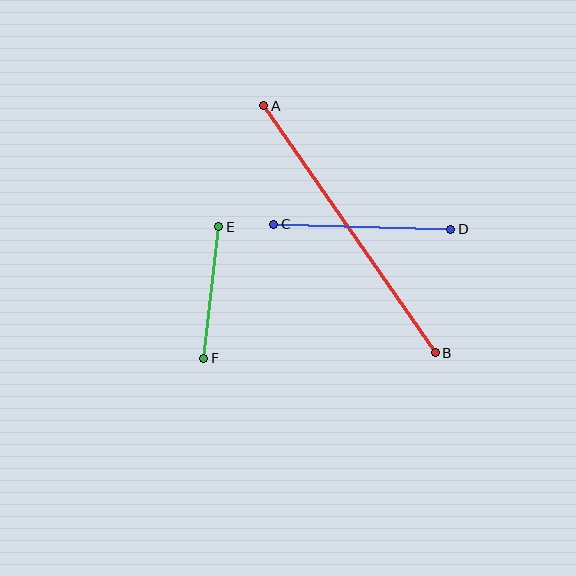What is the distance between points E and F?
The distance is approximately 132 pixels.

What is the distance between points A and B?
The distance is approximately 301 pixels.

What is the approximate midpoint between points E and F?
The midpoint is at approximately (211, 292) pixels.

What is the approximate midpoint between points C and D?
The midpoint is at approximately (362, 227) pixels.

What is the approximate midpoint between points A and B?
The midpoint is at approximately (349, 229) pixels.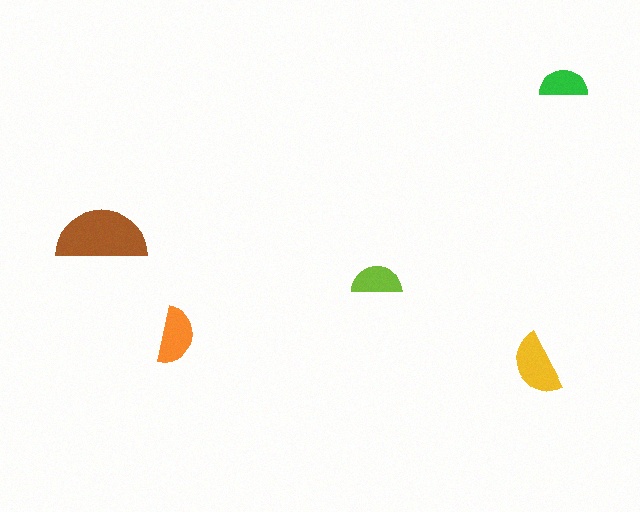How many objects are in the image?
There are 5 objects in the image.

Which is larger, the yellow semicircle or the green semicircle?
The yellow one.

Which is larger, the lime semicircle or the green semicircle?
The lime one.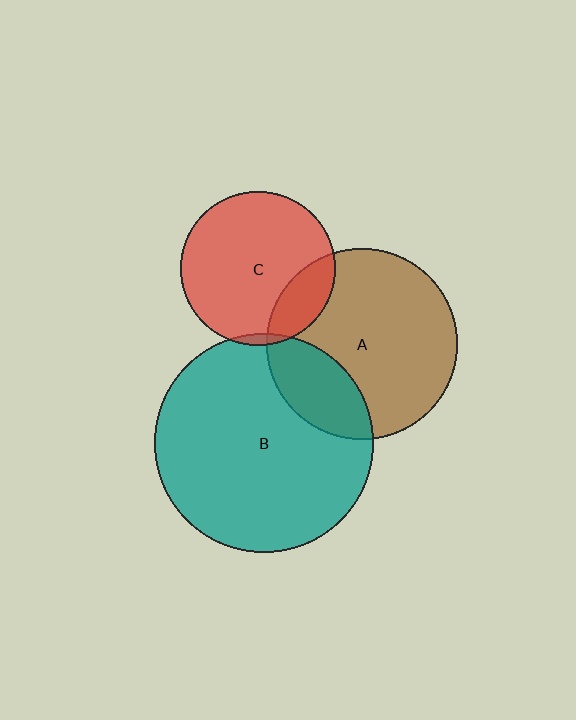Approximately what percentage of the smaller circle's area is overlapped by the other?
Approximately 20%.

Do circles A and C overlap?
Yes.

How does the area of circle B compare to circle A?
Approximately 1.3 times.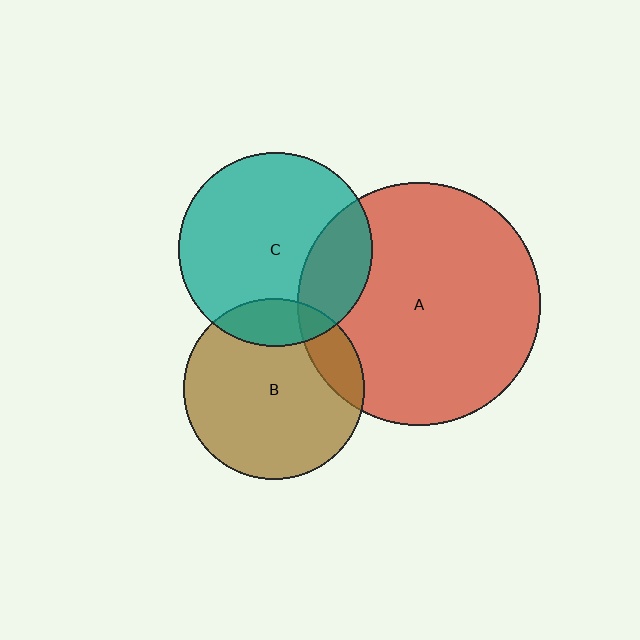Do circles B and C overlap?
Yes.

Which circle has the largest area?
Circle A (red).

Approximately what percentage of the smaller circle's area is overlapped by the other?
Approximately 15%.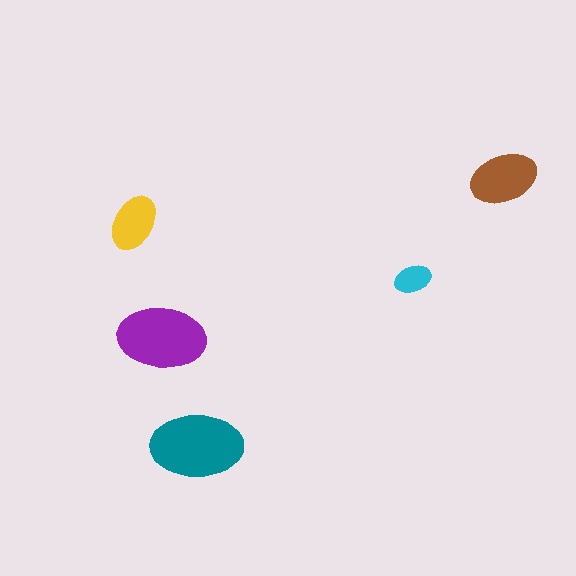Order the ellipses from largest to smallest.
the teal one, the purple one, the brown one, the yellow one, the cyan one.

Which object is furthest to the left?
The yellow ellipse is leftmost.